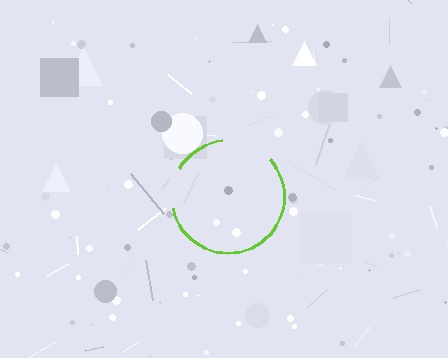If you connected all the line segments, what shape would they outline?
They would outline a circle.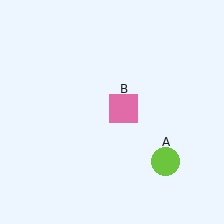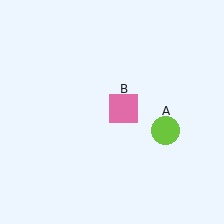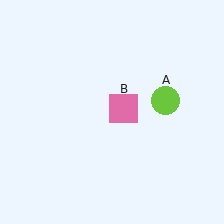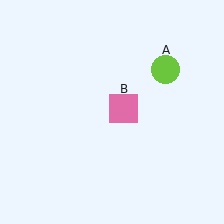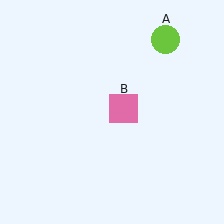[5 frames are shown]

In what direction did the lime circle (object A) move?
The lime circle (object A) moved up.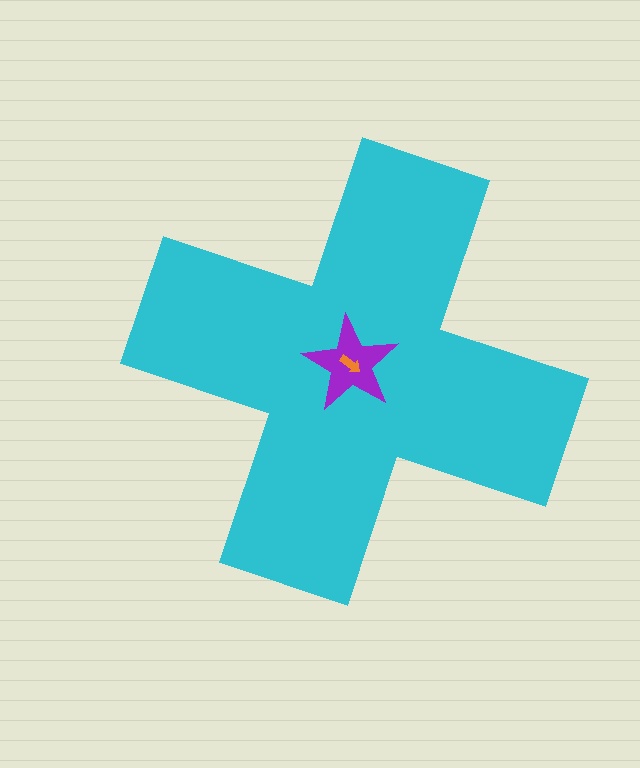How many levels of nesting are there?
3.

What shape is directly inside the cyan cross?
The purple star.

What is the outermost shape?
The cyan cross.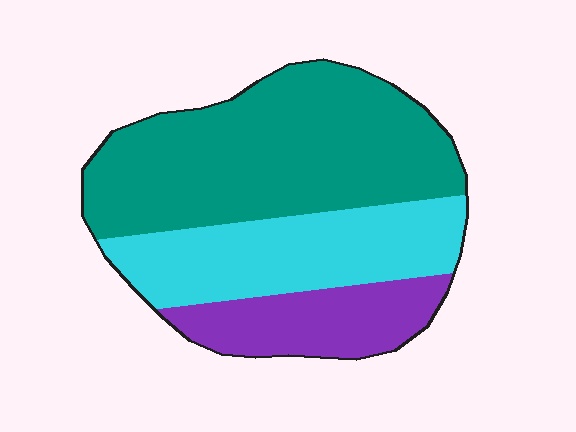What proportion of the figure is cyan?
Cyan takes up about one third (1/3) of the figure.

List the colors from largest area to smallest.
From largest to smallest: teal, cyan, purple.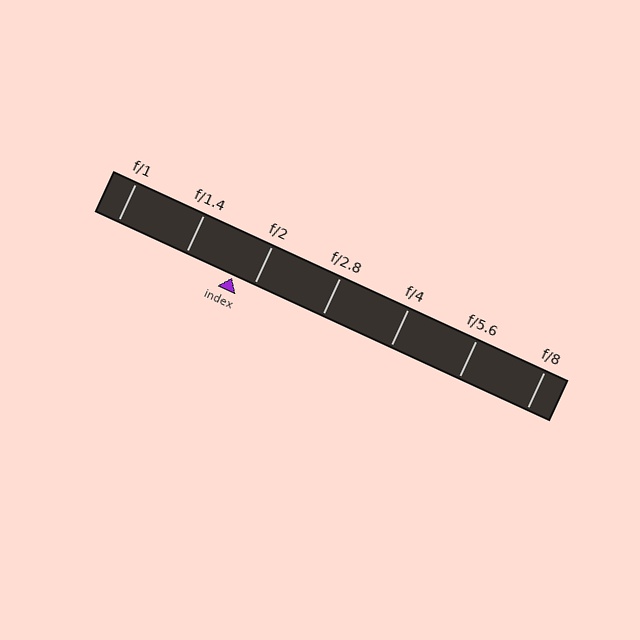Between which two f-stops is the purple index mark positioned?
The index mark is between f/1.4 and f/2.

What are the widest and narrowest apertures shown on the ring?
The widest aperture shown is f/1 and the narrowest is f/8.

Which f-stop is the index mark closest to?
The index mark is closest to f/2.